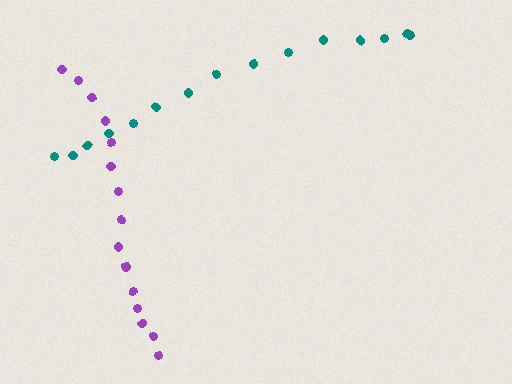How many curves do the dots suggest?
There are 2 distinct paths.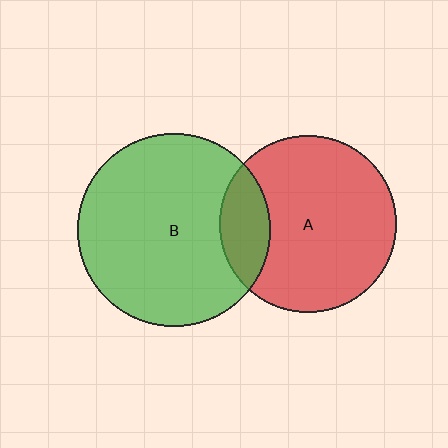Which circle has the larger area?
Circle B (green).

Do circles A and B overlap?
Yes.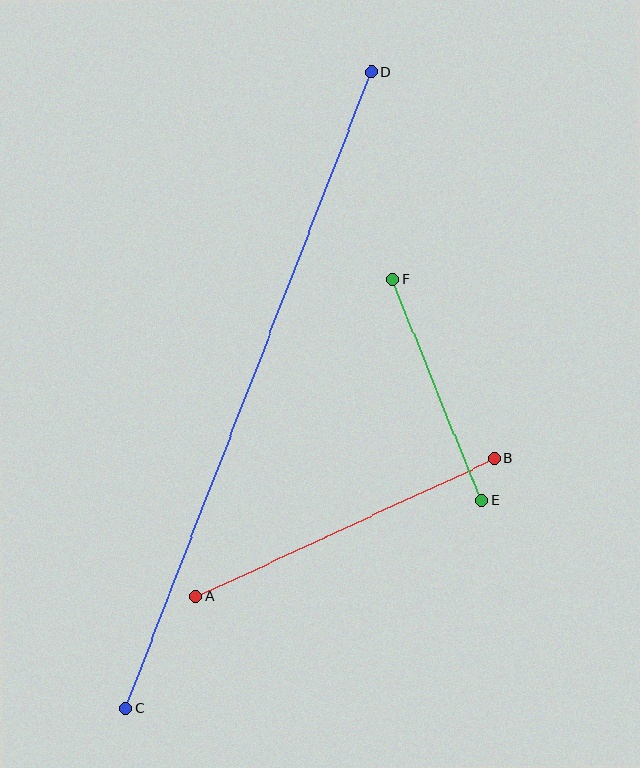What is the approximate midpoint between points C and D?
The midpoint is at approximately (249, 390) pixels.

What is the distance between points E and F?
The distance is approximately 238 pixels.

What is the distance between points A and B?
The distance is approximately 329 pixels.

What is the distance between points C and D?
The distance is approximately 681 pixels.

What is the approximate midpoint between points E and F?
The midpoint is at approximately (437, 390) pixels.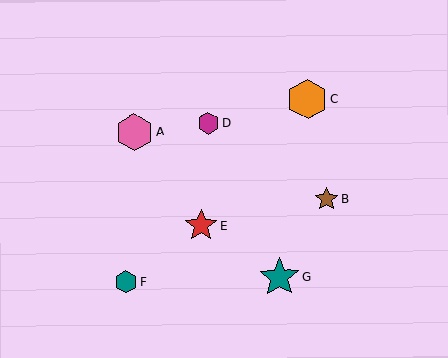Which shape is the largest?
The teal star (labeled G) is the largest.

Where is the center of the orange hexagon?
The center of the orange hexagon is at (307, 100).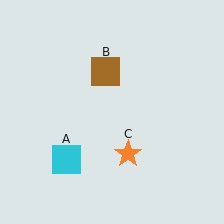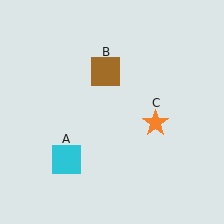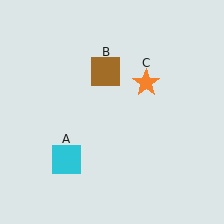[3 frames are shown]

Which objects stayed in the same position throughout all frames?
Cyan square (object A) and brown square (object B) remained stationary.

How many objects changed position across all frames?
1 object changed position: orange star (object C).